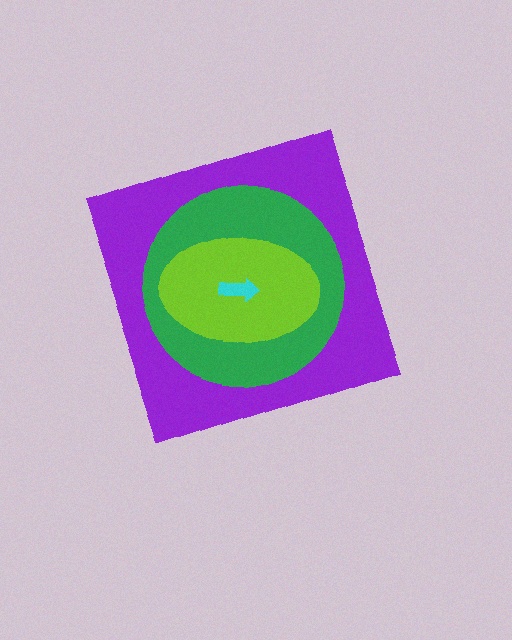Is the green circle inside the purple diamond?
Yes.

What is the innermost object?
The cyan arrow.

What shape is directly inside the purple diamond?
The green circle.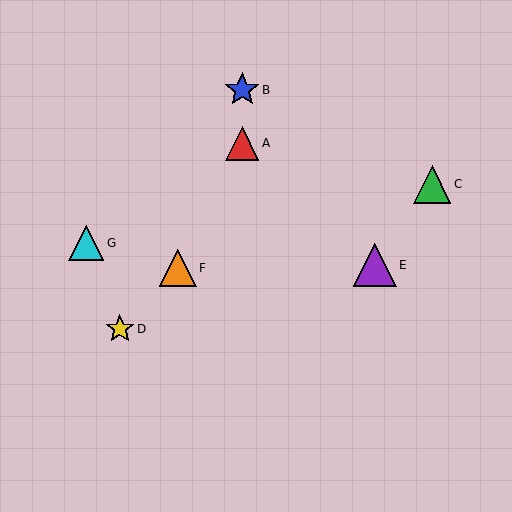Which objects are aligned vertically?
Objects A, B are aligned vertically.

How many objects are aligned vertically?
2 objects (A, B) are aligned vertically.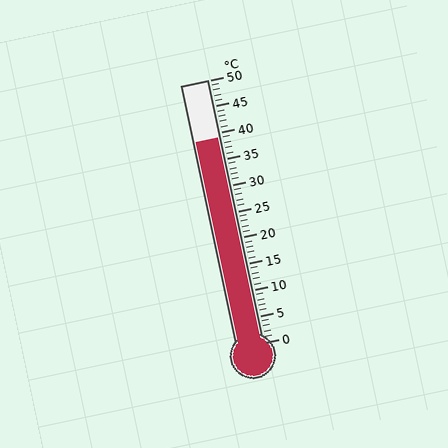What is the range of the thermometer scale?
The thermometer scale ranges from 0°C to 50°C.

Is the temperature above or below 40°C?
The temperature is below 40°C.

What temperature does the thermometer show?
The thermometer shows approximately 39°C.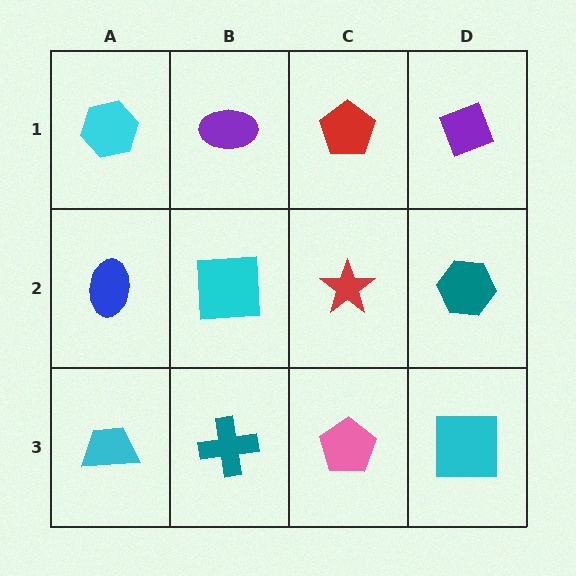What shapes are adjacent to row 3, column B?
A cyan square (row 2, column B), a cyan trapezoid (row 3, column A), a pink pentagon (row 3, column C).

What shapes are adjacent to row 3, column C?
A red star (row 2, column C), a teal cross (row 3, column B), a cyan square (row 3, column D).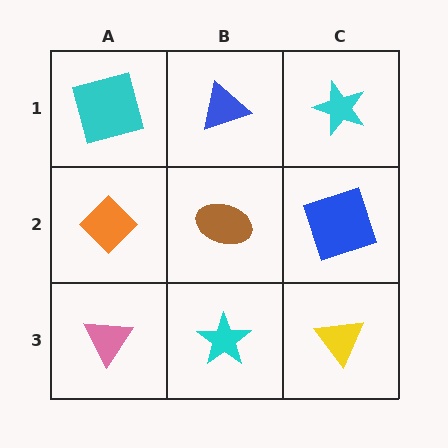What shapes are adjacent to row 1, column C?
A blue square (row 2, column C), a blue triangle (row 1, column B).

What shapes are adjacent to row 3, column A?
An orange diamond (row 2, column A), a cyan star (row 3, column B).